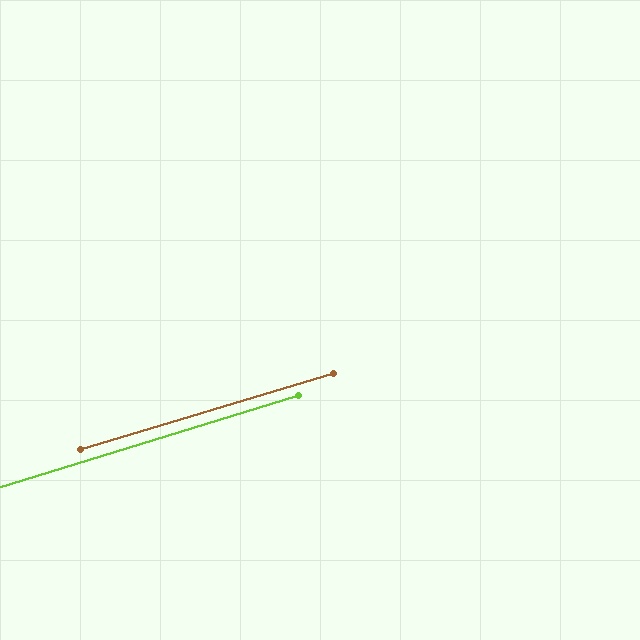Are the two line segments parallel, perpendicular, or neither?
Parallel — their directions differ by only 0.5°.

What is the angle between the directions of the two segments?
Approximately 0 degrees.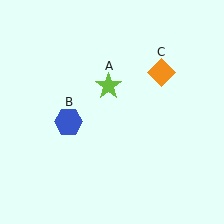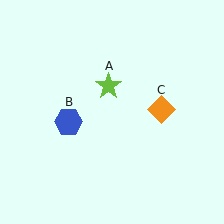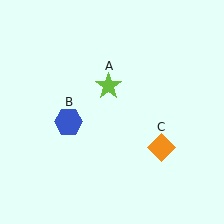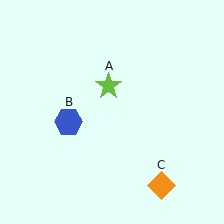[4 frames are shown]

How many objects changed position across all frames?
1 object changed position: orange diamond (object C).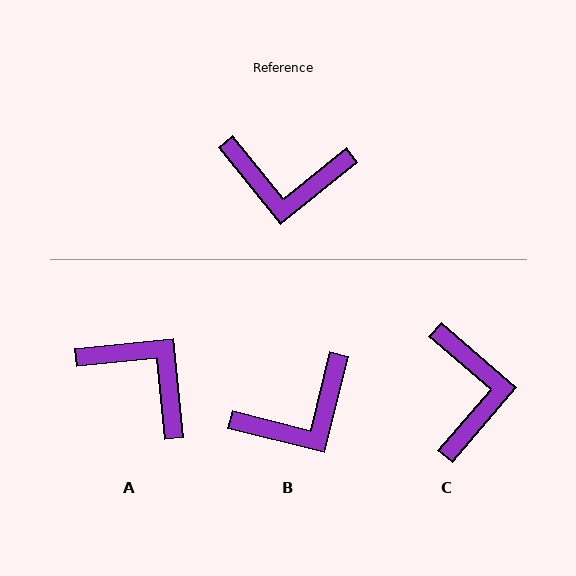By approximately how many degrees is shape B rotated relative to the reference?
Approximately 37 degrees counter-clockwise.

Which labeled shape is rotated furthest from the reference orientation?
A, about 147 degrees away.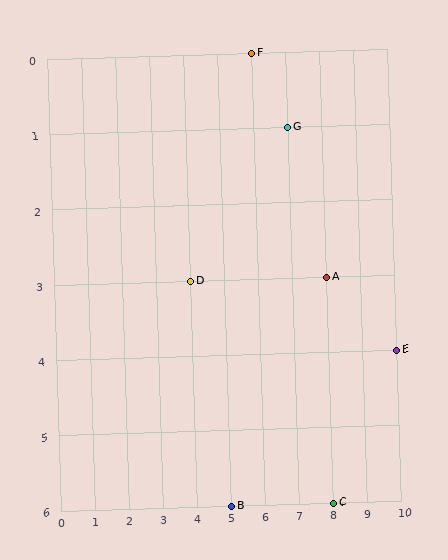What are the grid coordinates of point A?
Point A is at grid coordinates (8, 3).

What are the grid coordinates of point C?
Point C is at grid coordinates (8, 6).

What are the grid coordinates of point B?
Point B is at grid coordinates (5, 6).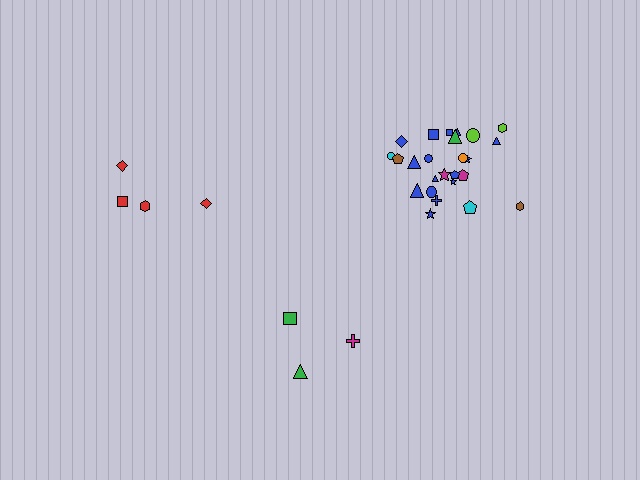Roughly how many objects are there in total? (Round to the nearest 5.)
Roughly 30 objects in total.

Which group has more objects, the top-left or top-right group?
The top-right group.